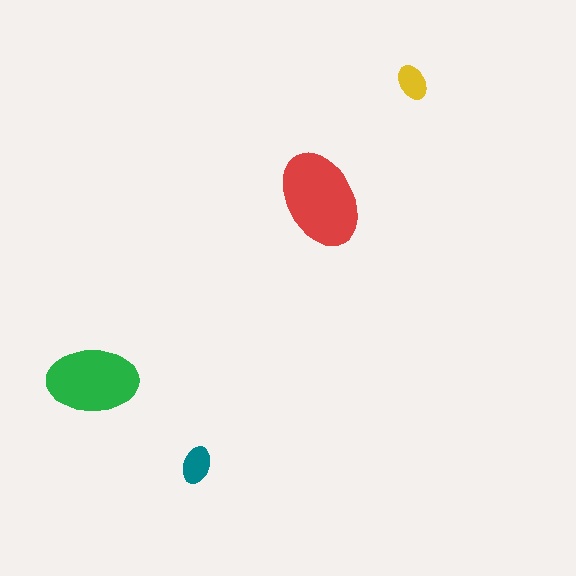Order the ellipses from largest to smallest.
the red one, the green one, the teal one, the yellow one.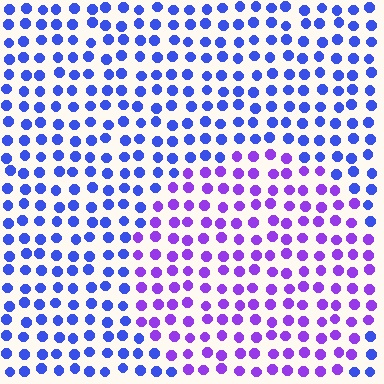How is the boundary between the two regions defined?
The boundary is defined purely by a slight shift in hue (about 40 degrees). Spacing, size, and orientation are identical on both sides.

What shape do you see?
I see a circle.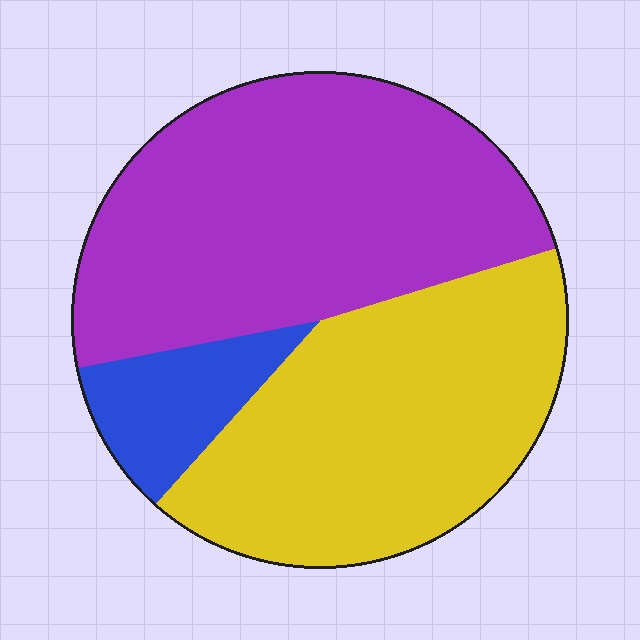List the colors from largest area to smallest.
From largest to smallest: purple, yellow, blue.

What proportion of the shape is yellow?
Yellow covers about 40% of the shape.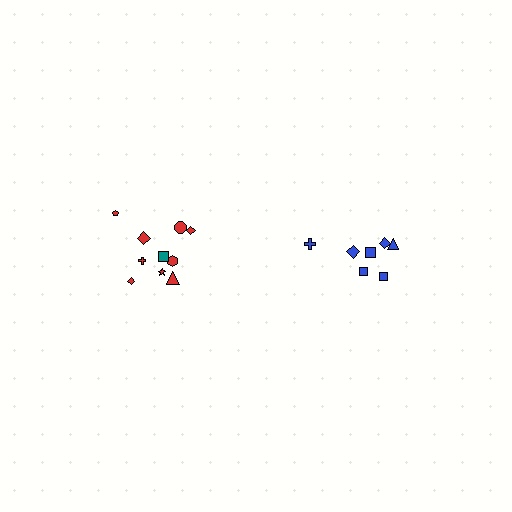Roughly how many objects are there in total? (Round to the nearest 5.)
Roughly 15 objects in total.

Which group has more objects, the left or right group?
The left group.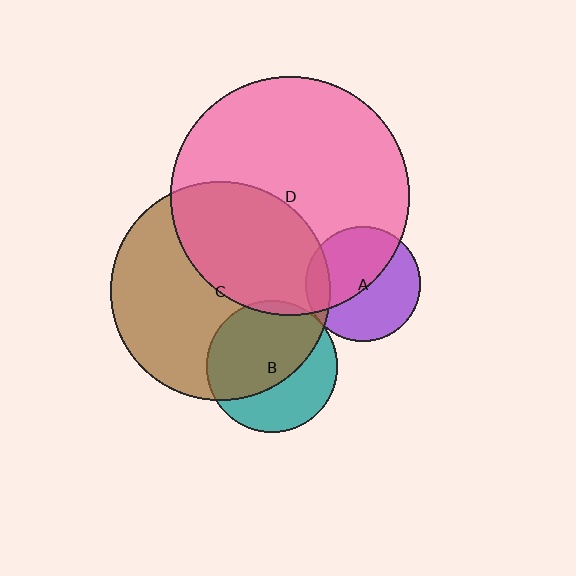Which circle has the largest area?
Circle D (pink).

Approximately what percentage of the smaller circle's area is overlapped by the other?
Approximately 50%.